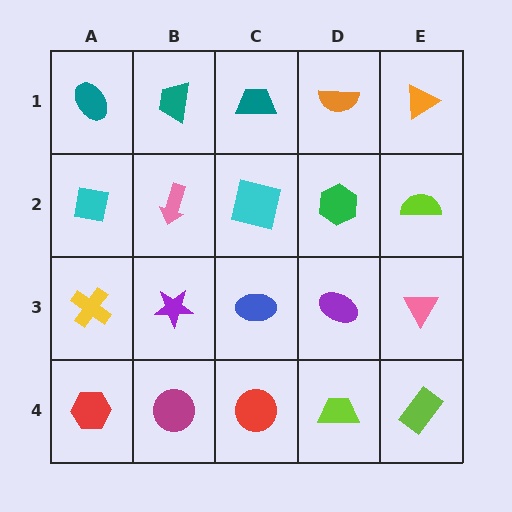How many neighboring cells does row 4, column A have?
2.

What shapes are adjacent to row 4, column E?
A pink triangle (row 3, column E), a lime trapezoid (row 4, column D).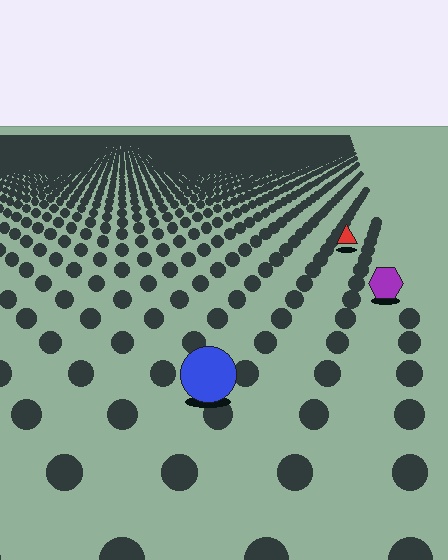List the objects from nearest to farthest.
From nearest to farthest: the blue circle, the purple hexagon, the red triangle.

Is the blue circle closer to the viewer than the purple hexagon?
Yes. The blue circle is closer — you can tell from the texture gradient: the ground texture is coarser near it.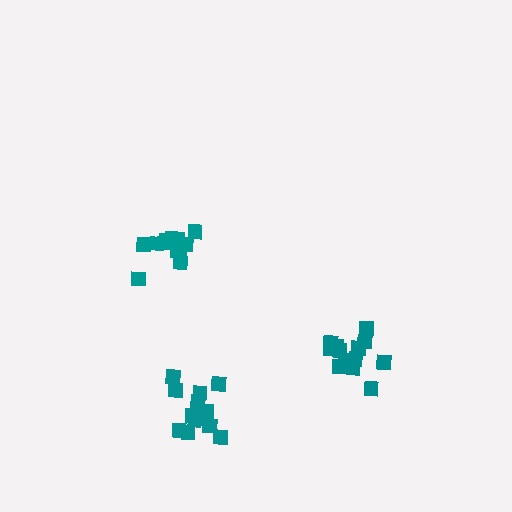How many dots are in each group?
Group 1: 14 dots, Group 2: 13 dots, Group 3: 12 dots (39 total).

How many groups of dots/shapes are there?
There are 3 groups.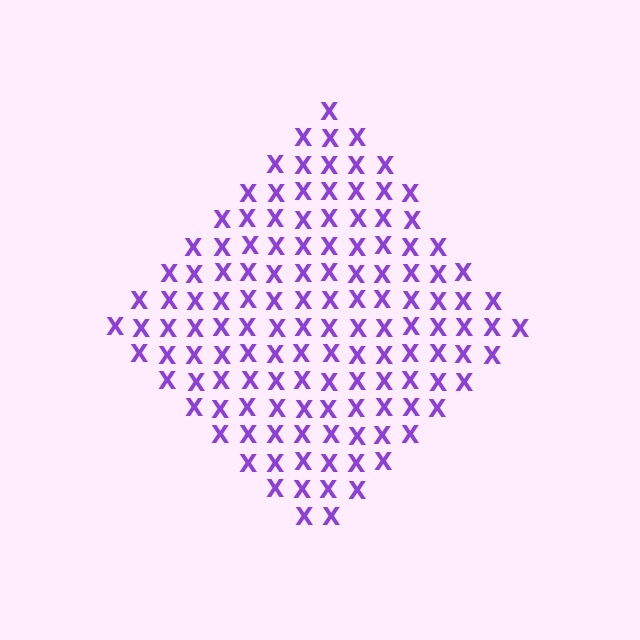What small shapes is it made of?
It is made of small letter X's.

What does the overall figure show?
The overall figure shows a diamond.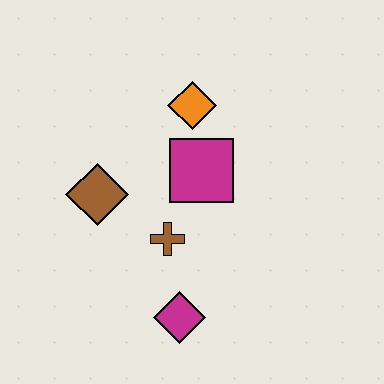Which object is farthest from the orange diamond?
The magenta diamond is farthest from the orange diamond.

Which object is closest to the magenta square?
The orange diamond is closest to the magenta square.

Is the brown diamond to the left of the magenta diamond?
Yes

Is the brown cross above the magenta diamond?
Yes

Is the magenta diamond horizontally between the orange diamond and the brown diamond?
Yes